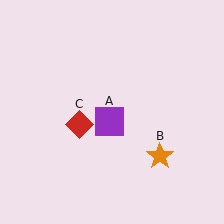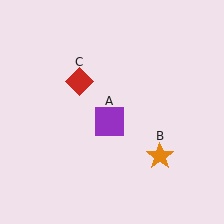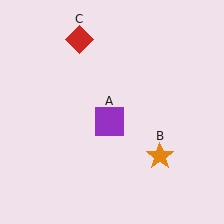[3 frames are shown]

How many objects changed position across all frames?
1 object changed position: red diamond (object C).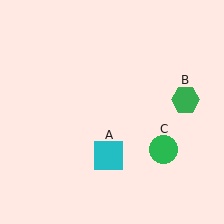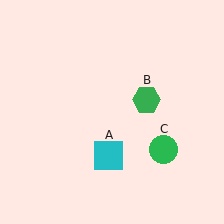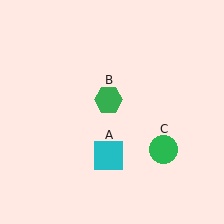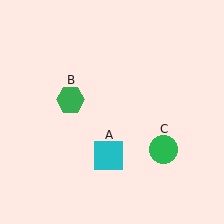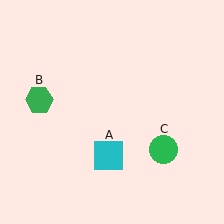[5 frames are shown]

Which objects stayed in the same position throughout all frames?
Cyan square (object A) and green circle (object C) remained stationary.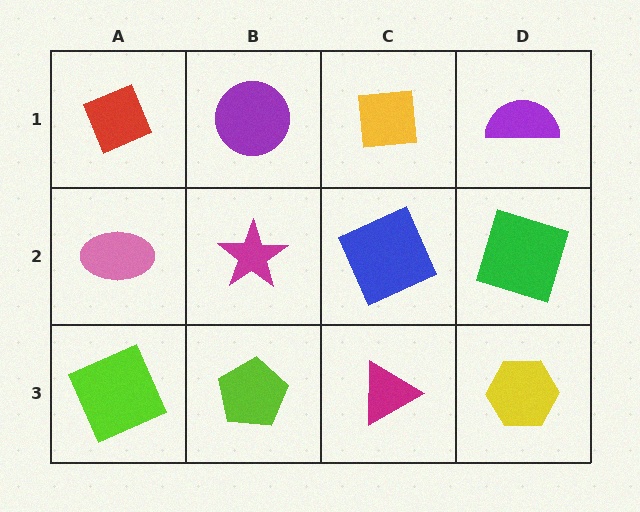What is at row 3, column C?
A magenta triangle.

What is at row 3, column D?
A yellow hexagon.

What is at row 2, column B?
A magenta star.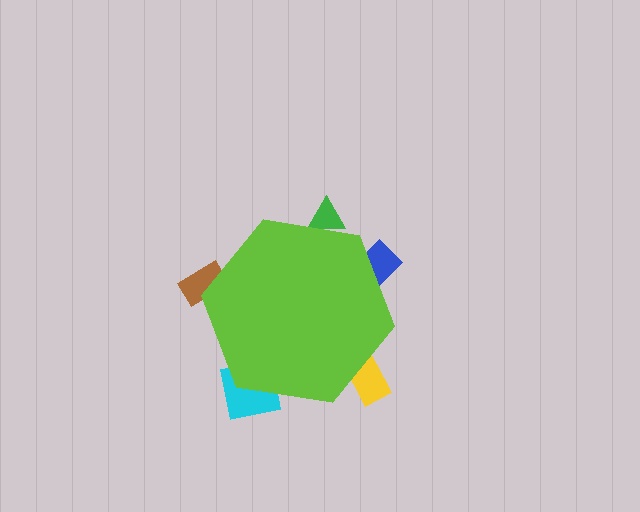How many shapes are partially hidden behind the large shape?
5 shapes are partially hidden.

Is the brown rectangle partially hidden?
Yes, the brown rectangle is partially hidden behind the lime hexagon.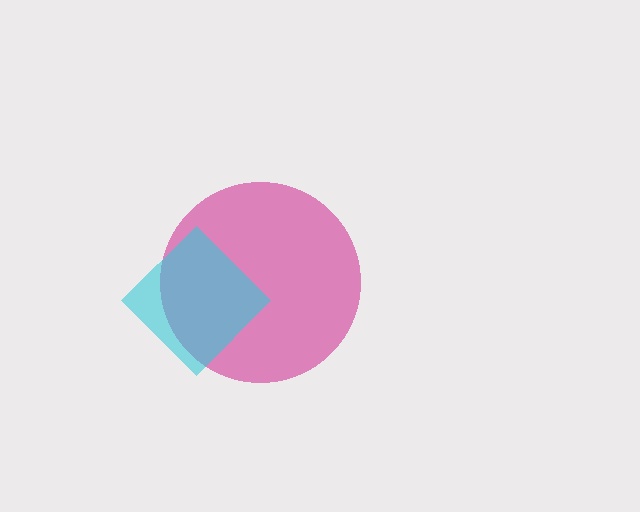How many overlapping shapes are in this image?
There are 2 overlapping shapes in the image.